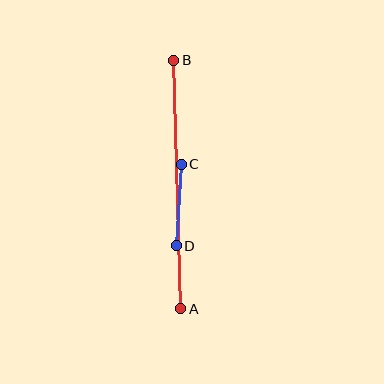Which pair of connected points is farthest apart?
Points A and B are farthest apart.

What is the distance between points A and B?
The distance is approximately 249 pixels.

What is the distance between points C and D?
The distance is approximately 82 pixels.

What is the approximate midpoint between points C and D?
The midpoint is at approximately (179, 205) pixels.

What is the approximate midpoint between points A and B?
The midpoint is at approximately (177, 185) pixels.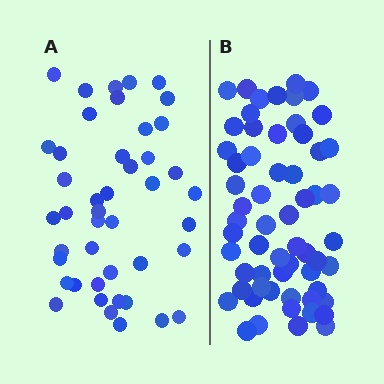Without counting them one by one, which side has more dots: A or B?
Region B (the right region) has more dots.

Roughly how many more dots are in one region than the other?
Region B has approximately 15 more dots than region A.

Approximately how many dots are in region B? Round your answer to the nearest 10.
About 60 dots.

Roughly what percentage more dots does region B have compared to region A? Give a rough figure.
About 35% more.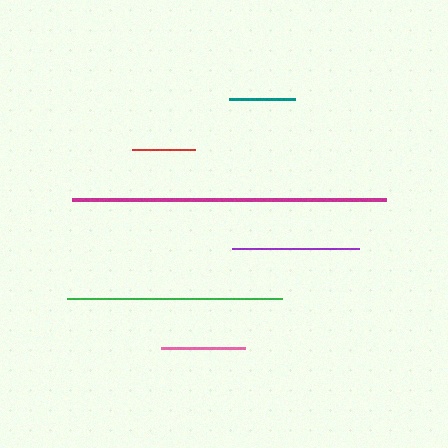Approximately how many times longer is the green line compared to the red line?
The green line is approximately 3.4 times the length of the red line.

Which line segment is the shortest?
The red line is the shortest at approximately 63 pixels.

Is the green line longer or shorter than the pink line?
The green line is longer than the pink line.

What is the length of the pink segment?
The pink segment is approximately 84 pixels long.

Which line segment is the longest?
The magenta line is the longest at approximately 313 pixels.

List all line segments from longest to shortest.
From longest to shortest: magenta, green, purple, pink, teal, red.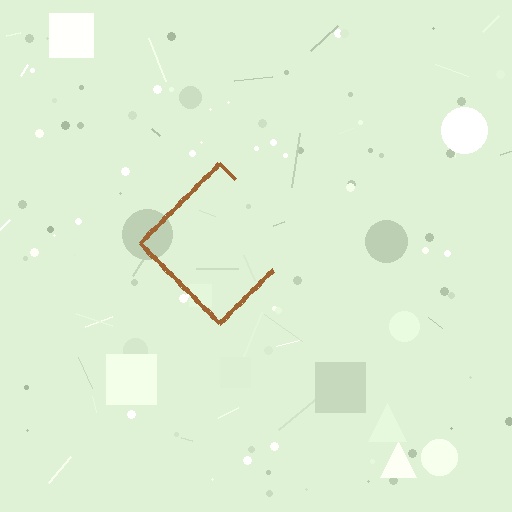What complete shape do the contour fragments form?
The contour fragments form a diamond.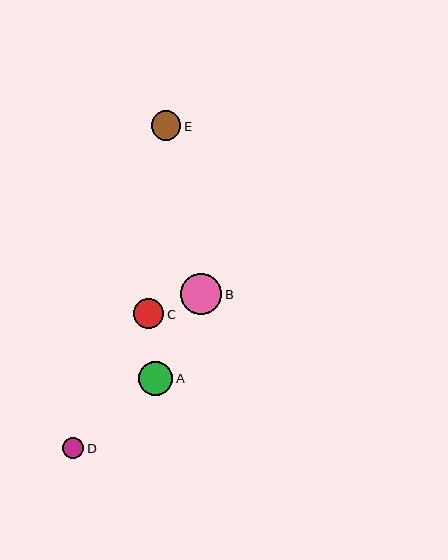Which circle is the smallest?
Circle D is the smallest with a size of approximately 21 pixels.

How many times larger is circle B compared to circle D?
Circle B is approximately 2.0 times the size of circle D.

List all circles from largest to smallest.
From largest to smallest: B, A, C, E, D.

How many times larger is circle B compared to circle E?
Circle B is approximately 1.4 times the size of circle E.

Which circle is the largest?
Circle B is the largest with a size of approximately 41 pixels.